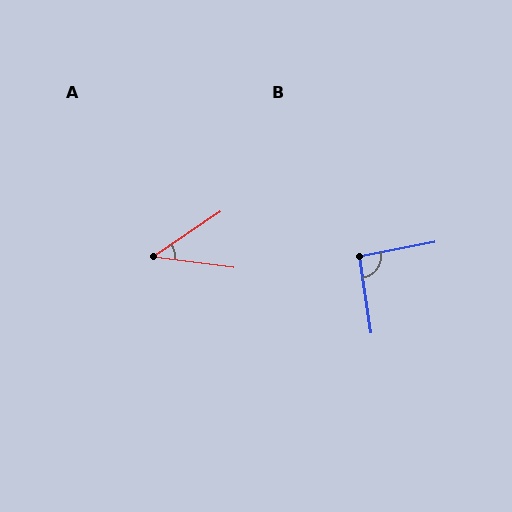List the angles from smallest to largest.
A (41°), B (93°).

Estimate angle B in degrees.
Approximately 93 degrees.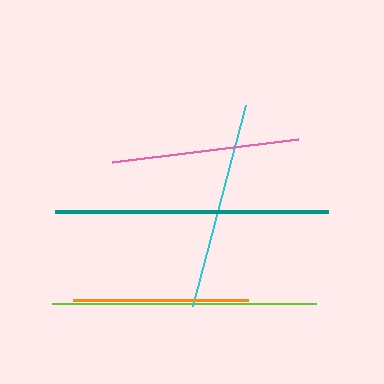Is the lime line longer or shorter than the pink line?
The lime line is longer than the pink line.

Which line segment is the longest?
The teal line is the longest at approximately 273 pixels.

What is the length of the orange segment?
The orange segment is approximately 175 pixels long.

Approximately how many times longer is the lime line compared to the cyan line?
The lime line is approximately 1.3 times the length of the cyan line.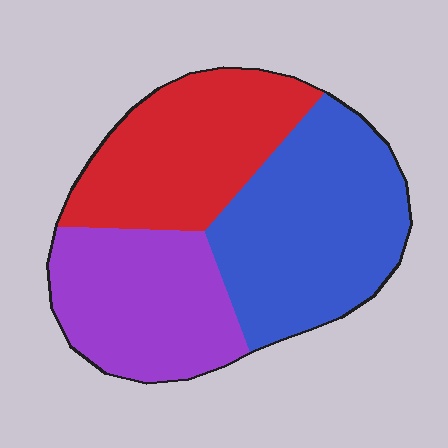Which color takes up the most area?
Blue, at roughly 40%.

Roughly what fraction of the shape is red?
Red takes up about one third (1/3) of the shape.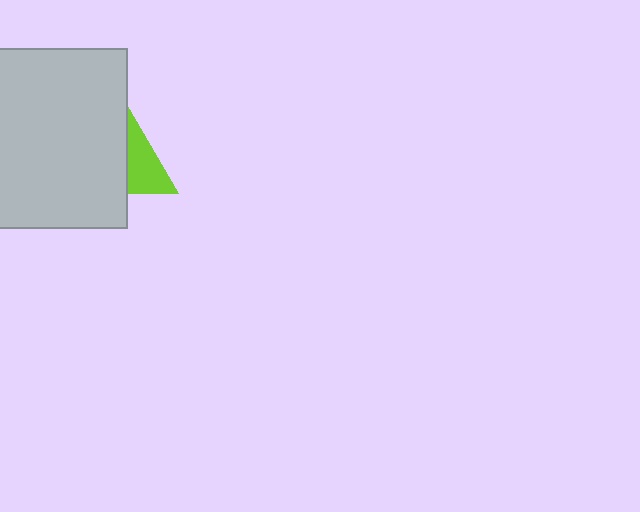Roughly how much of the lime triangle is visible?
A small part of it is visible (roughly 38%).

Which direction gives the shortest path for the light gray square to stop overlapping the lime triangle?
Moving left gives the shortest separation.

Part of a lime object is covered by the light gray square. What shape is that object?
It is a triangle.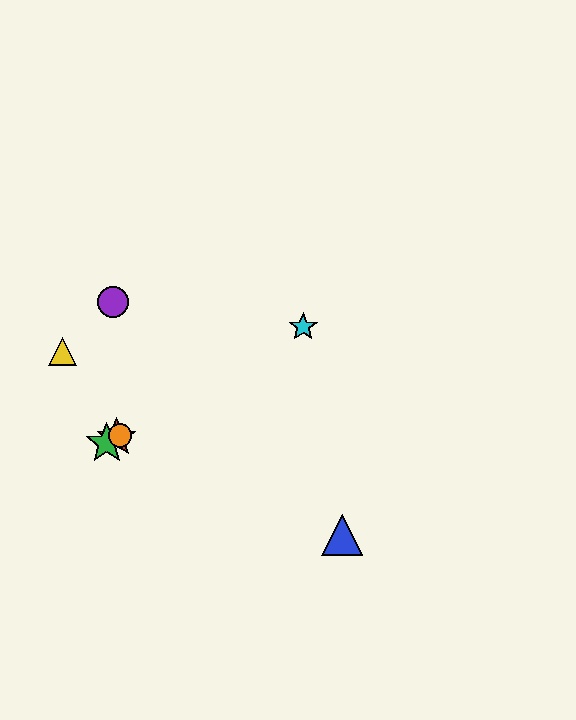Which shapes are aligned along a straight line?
The red star, the green star, the orange circle, the cyan star are aligned along a straight line.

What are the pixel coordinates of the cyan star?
The cyan star is at (303, 327).